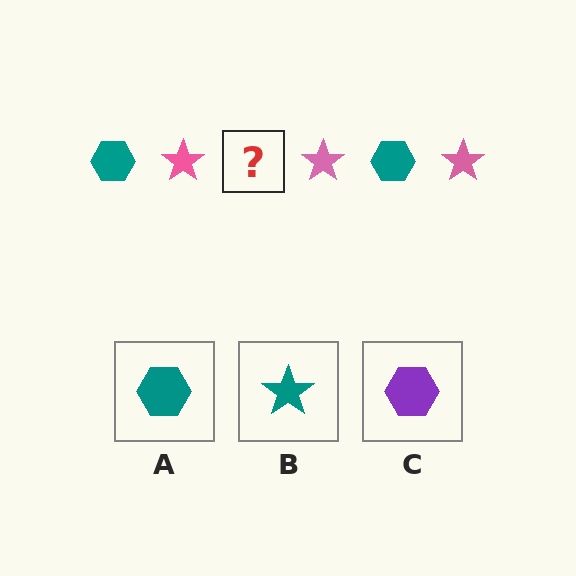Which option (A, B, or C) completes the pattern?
A.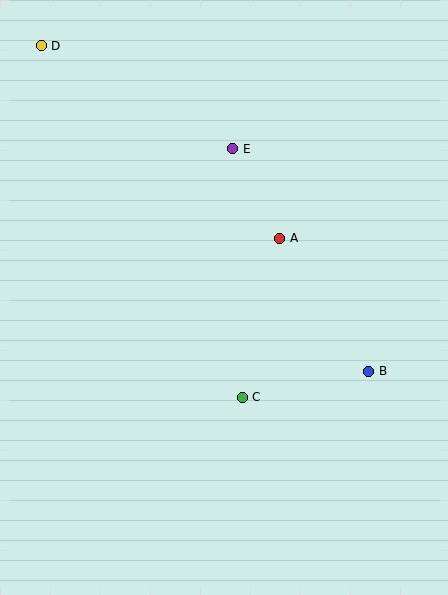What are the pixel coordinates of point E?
Point E is at (233, 149).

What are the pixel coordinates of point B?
Point B is at (369, 371).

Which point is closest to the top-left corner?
Point D is closest to the top-left corner.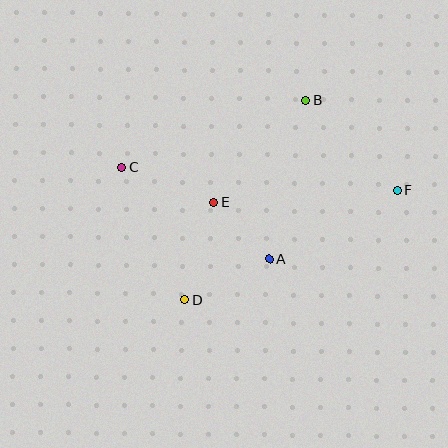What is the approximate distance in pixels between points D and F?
The distance between D and F is approximately 239 pixels.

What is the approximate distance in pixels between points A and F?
The distance between A and F is approximately 146 pixels.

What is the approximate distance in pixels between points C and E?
The distance between C and E is approximately 99 pixels.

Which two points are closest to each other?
Points A and E are closest to each other.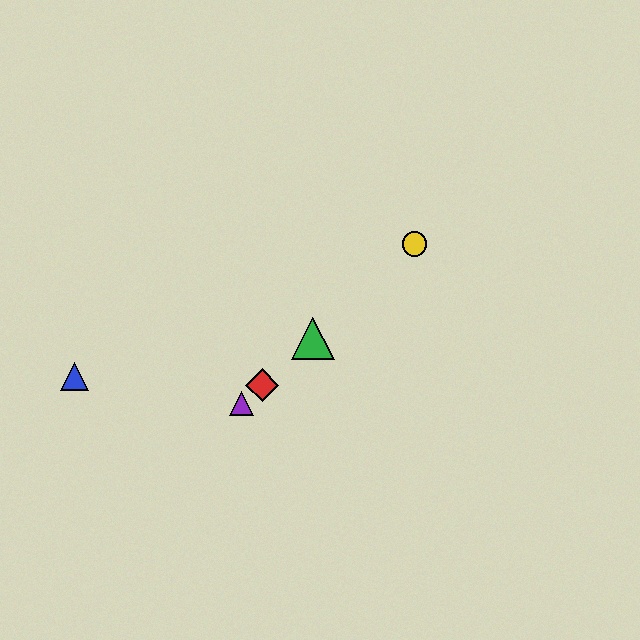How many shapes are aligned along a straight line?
4 shapes (the red diamond, the green triangle, the yellow circle, the purple triangle) are aligned along a straight line.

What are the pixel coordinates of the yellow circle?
The yellow circle is at (415, 244).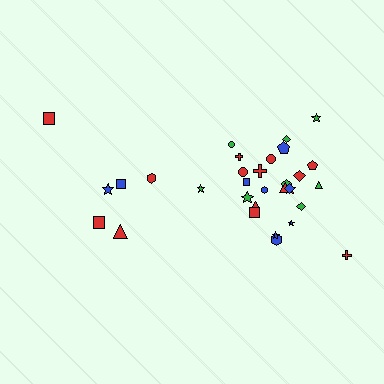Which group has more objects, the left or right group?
The right group.